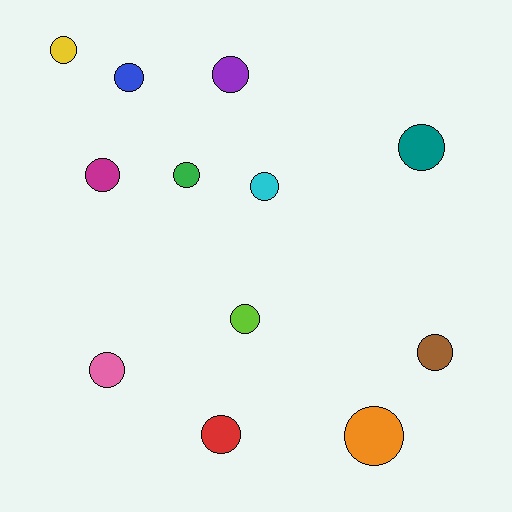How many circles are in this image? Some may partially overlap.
There are 12 circles.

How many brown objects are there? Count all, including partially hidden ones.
There is 1 brown object.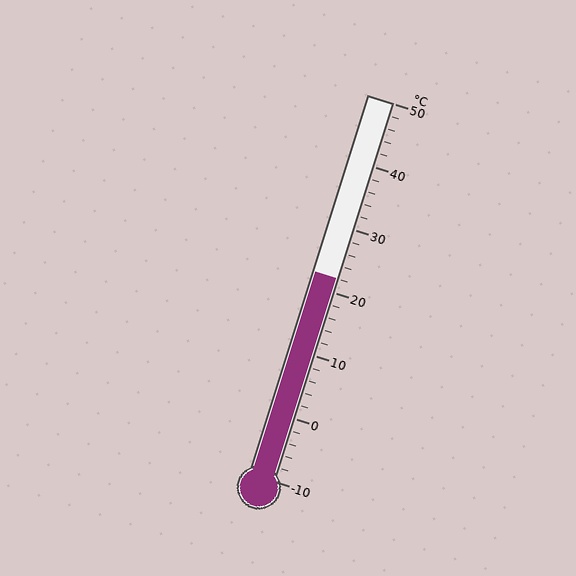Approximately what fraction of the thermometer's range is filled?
The thermometer is filled to approximately 55% of its range.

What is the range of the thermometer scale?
The thermometer scale ranges from -10°C to 50°C.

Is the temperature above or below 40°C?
The temperature is below 40°C.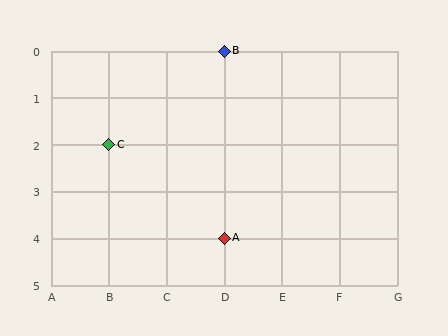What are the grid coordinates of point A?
Point A is at grid coordinates (D, 4).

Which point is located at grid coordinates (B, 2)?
Point C is at (B, 2).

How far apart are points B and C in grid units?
Points B and C are 2 columns and 2 rows apart (about 2.8 grid units diagonally).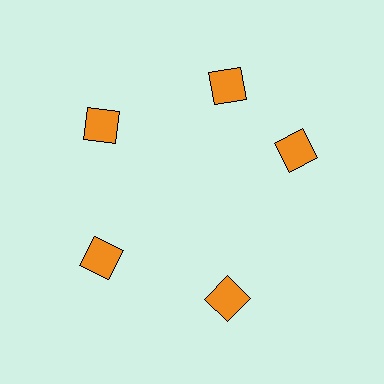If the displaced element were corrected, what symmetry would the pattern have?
It would have 5-fold rotational symmetry — the pattern would map onto itself every 72 degrees.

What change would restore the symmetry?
The symmetry would be restored by rotating it back into even spacing with its neighbors so that all 5 squares sit at equal angles and equal distance from the center.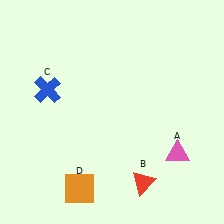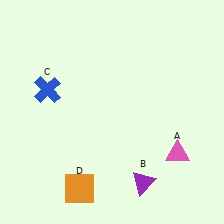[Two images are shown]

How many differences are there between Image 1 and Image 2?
There is 1 difference between the two images.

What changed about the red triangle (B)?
In Image 1, B is red. In Image 2, it changed to purple.